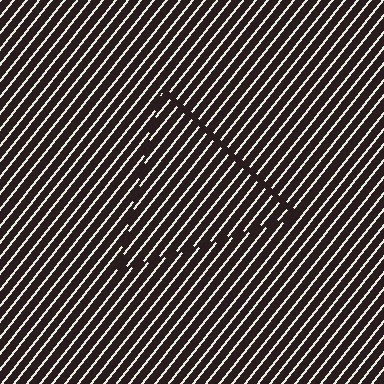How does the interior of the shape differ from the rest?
The interior of the shape contains the same grating, shifted by half a period — the contour is defined by the phase discontinuity where line-ends from the inner and outer gratings abut.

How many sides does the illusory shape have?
3 sides — the line-ends trace a triangle.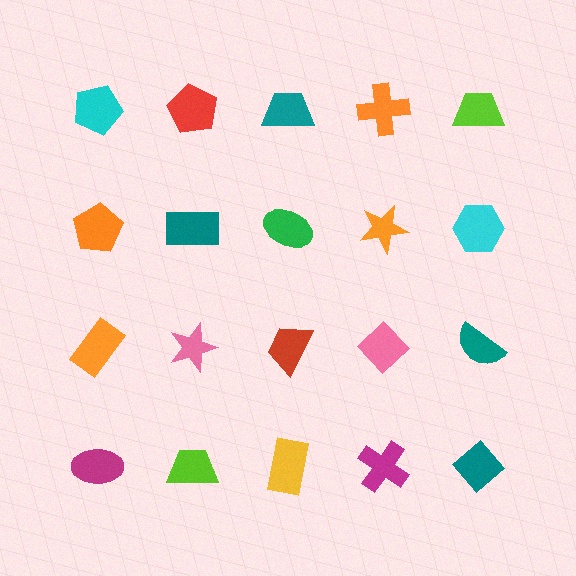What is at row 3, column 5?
A teal semicircle.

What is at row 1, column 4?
An orange cross.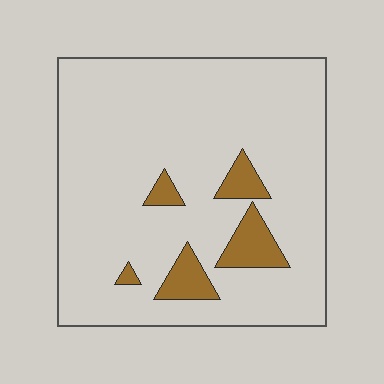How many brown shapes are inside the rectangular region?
5.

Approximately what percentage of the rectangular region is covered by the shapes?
Approximately 10%.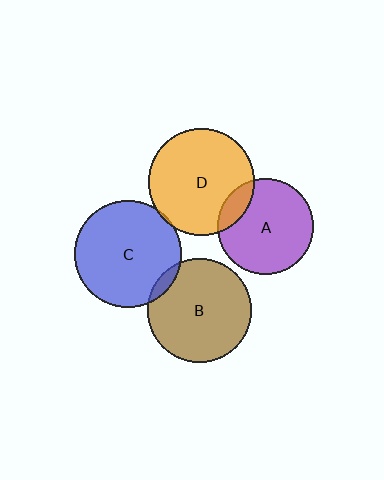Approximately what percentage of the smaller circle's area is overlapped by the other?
Approximately 15%.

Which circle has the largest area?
Circle C (blue).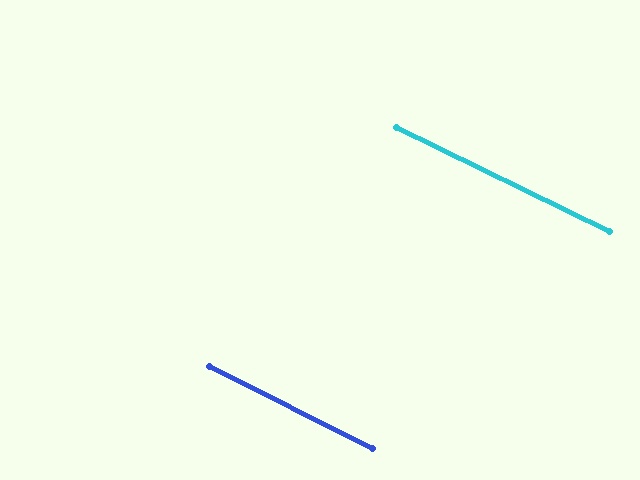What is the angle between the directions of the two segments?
Approximately 1 degree.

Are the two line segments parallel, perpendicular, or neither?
Parallel — their directions differ by only 0.8°.